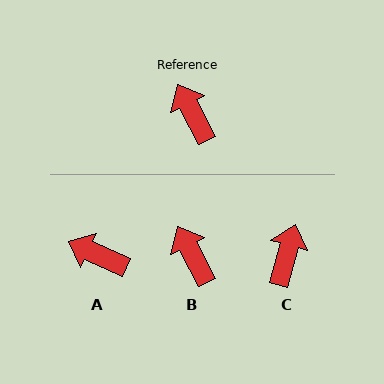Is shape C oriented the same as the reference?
No, it is off by about 43 degrees.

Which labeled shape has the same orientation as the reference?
B.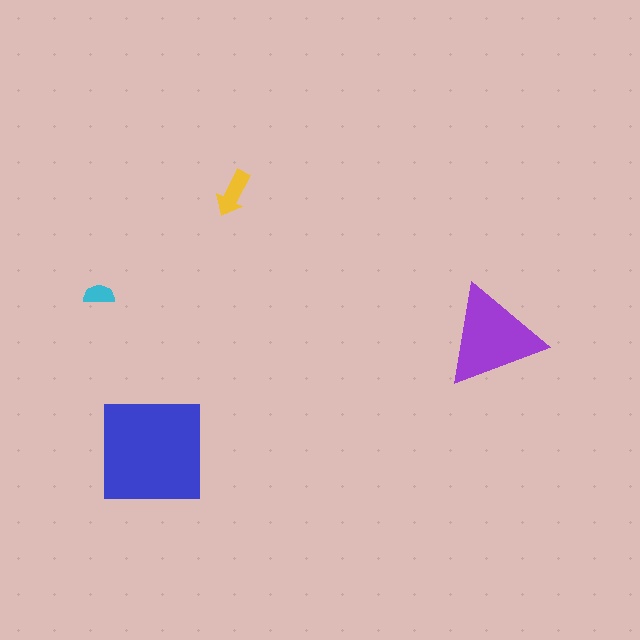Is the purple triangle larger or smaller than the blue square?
Smaller.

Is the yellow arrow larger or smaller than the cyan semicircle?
Larger.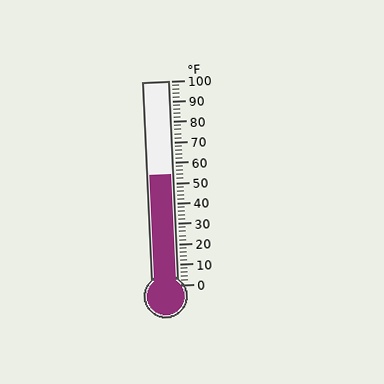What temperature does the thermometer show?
The thermometer shows approximately 54°F.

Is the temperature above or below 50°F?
The temperature is above 50°F.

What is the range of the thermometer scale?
The thermometer scale ranges from 0°F to 100°F.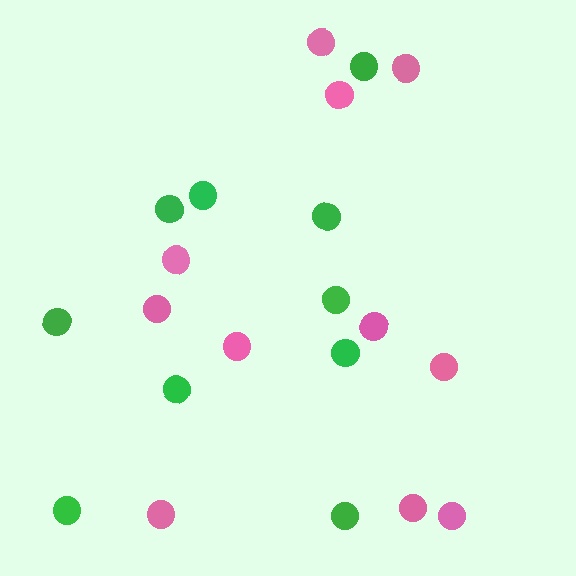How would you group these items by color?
There are 2 groups: one group of green circles (10) and one group of pink circles (11).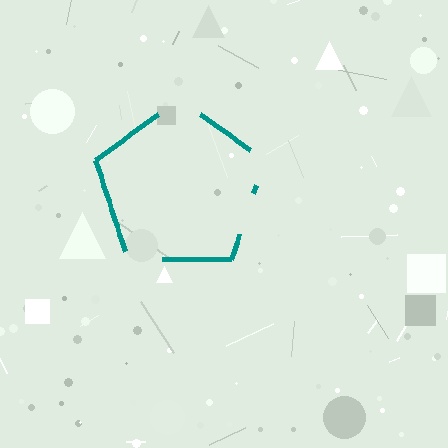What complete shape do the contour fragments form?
The contour fragments form a pentagon.